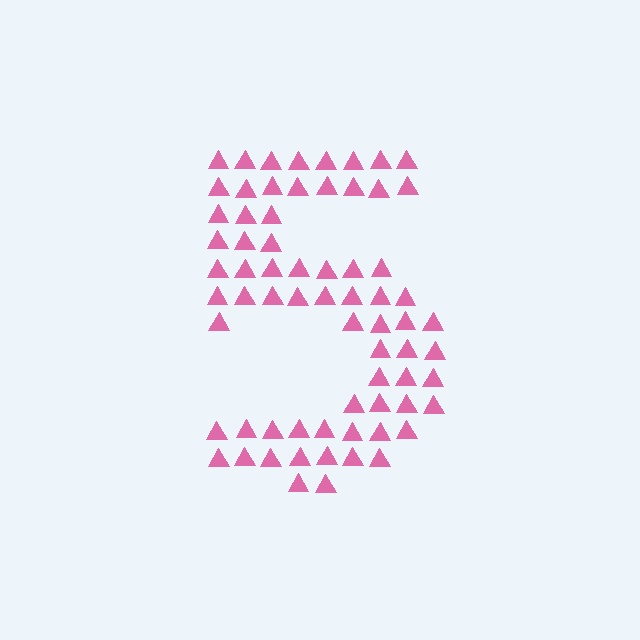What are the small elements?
The small elements are triangles.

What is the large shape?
The large shape is the digit 5.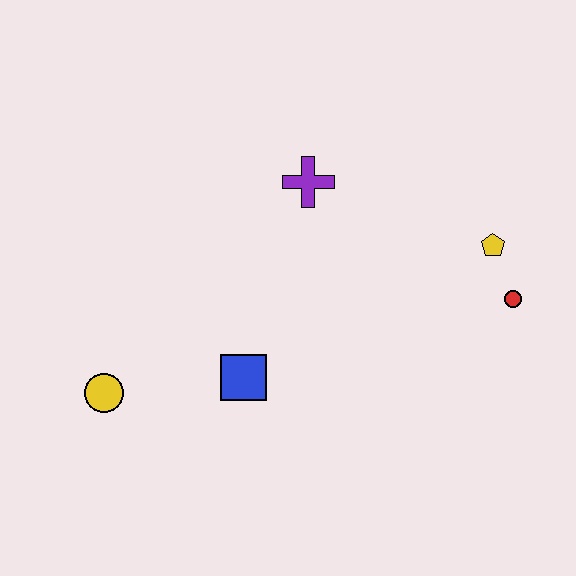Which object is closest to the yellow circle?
The blue square is closest to the yellow circle.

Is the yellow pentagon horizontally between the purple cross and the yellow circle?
No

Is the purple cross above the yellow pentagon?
Yes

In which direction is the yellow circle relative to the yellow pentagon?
The yellow circle is to the left of the yellow pentagon.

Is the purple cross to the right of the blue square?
Yes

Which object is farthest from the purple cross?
The yellow circle is farthest from the purple cross.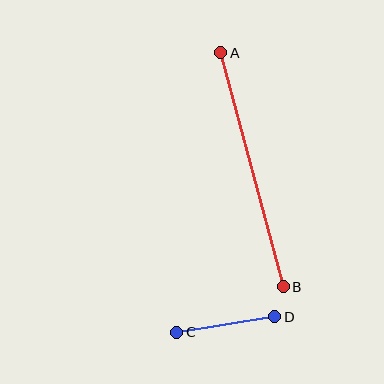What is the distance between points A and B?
The distance is approximately 242 pixels.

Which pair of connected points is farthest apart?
Points A and B are farthest apart.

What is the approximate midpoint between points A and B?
The midpoint is at approximately (252, 170) pixels.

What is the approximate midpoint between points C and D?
The midpoint is at approximately (226, 325) pixels.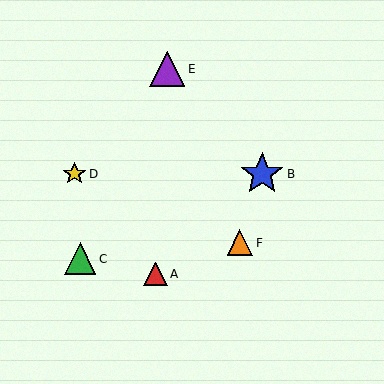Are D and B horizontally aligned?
Yes, both are at y≈174.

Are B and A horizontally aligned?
No, B is at y≈174 and A is at y≈274.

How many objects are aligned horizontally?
2 objects (B, D) are aligned horizontally.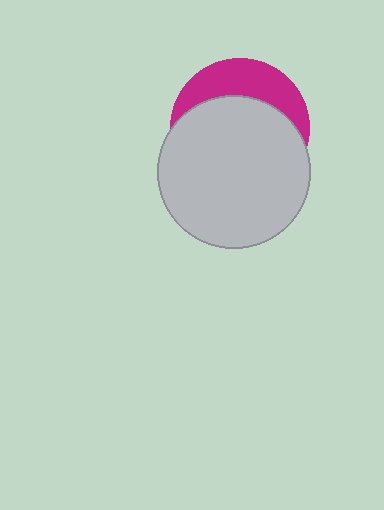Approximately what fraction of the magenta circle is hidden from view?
Roughly 68% of the magenta circle is hidden behind the light gray circle.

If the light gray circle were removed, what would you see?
You would see the complete magenta circle.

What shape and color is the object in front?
The object in front is a light gray circle.